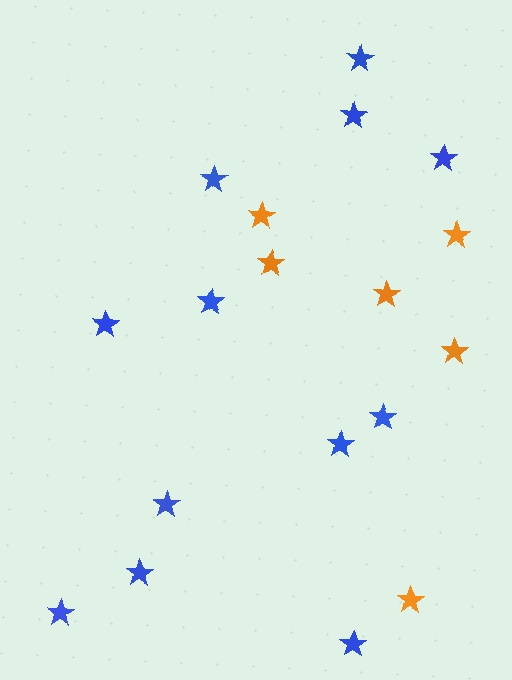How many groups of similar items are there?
There are 2 groups: one group of blue stars (12) and one group of orange stars (6).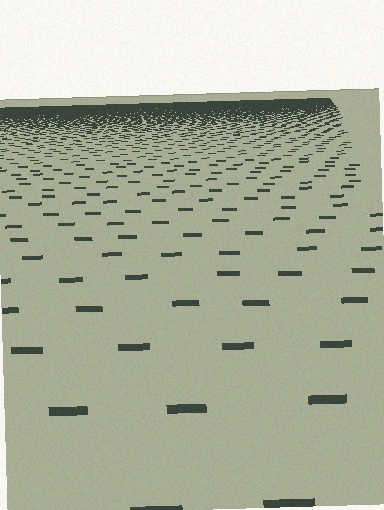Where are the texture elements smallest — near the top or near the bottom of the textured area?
Near the top.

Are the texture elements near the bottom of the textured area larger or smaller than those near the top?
Larger. Near the bottom, elements are closer to the viewer and appear at a bigger on-screen size.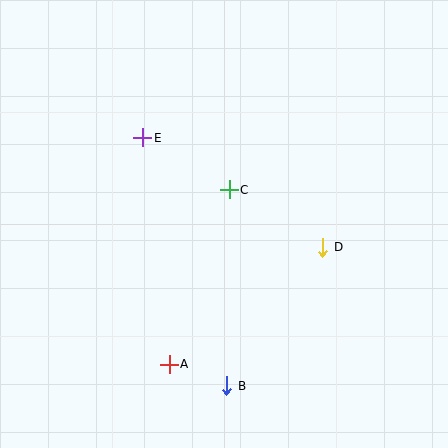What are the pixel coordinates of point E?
Point E is at (143, 138).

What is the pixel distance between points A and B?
The distance between A and B is 62 pixels.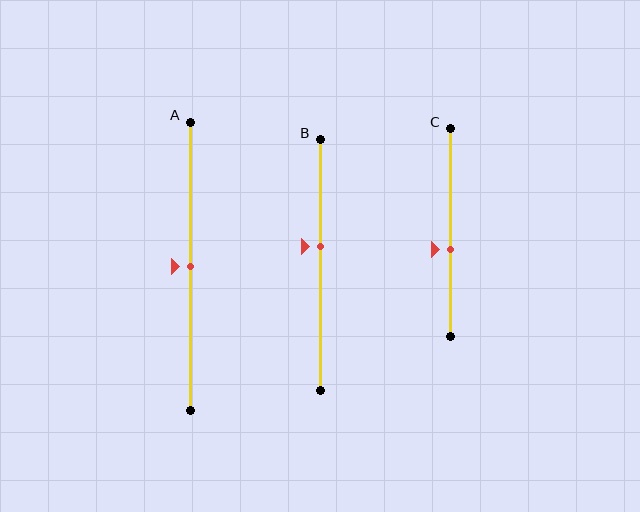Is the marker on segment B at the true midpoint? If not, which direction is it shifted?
No, the marker on segment B is shifted upward by about 7% of the segment length.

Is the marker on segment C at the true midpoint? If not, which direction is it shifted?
No, the marker on segment C is shifted downward by about 8% of the segment length.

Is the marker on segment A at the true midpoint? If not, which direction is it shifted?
Yes, the marker on segment A is at the true midpoint.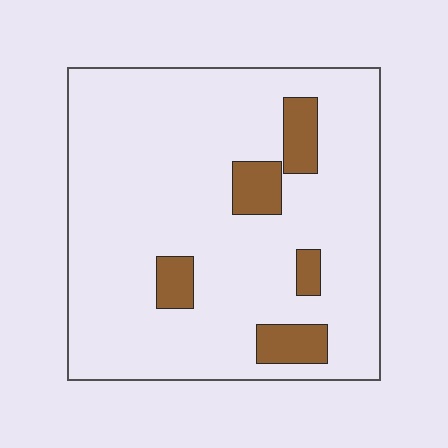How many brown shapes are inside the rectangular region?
5.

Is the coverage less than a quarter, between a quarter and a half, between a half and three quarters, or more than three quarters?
Less than a quarter.